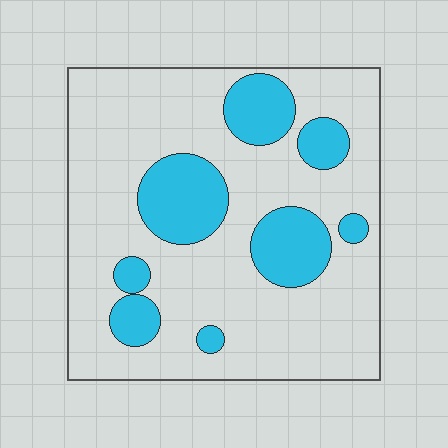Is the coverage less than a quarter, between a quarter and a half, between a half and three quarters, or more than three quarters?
Less than a quarter.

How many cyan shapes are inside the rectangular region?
8.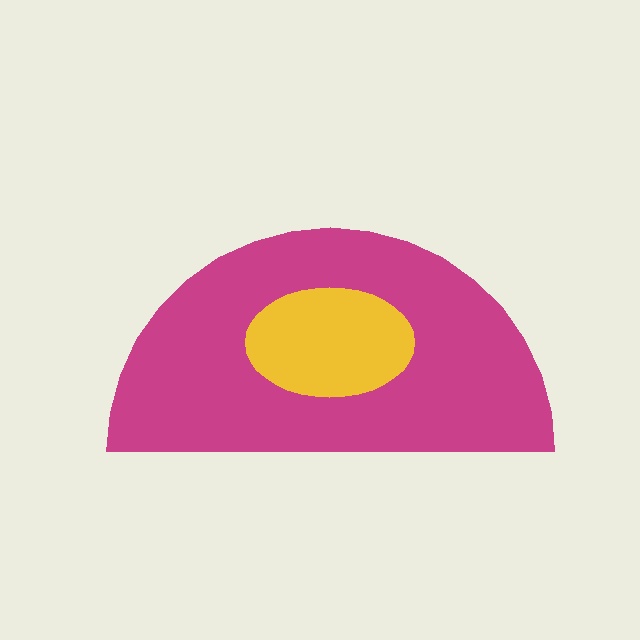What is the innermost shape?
The yellow ellipse.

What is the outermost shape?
The magenta semicircle.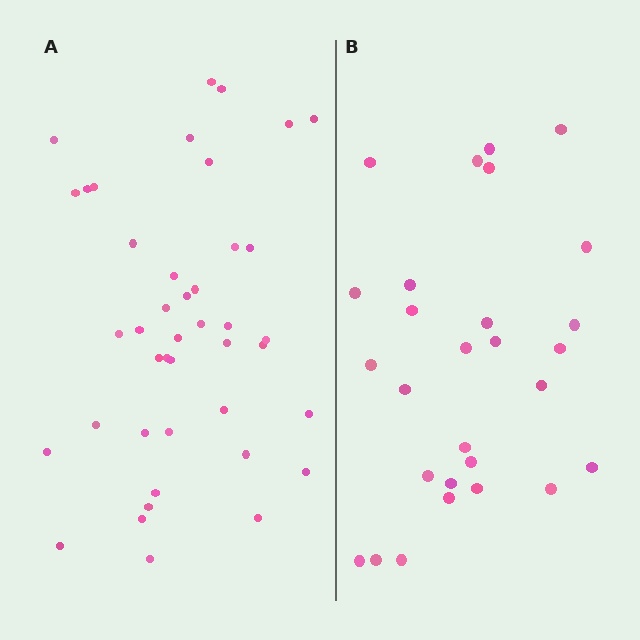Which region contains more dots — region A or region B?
Region A (the left region) has more dots.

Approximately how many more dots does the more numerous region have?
Region A has approximately 15 more dots than region B.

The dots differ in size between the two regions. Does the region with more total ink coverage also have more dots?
No. Region B has more total ink coverage because its dots are larger, but region A actually contains more individual dots. Total area can be misleading — the number of items is what matters here.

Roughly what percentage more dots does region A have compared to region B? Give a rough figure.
About 50% more.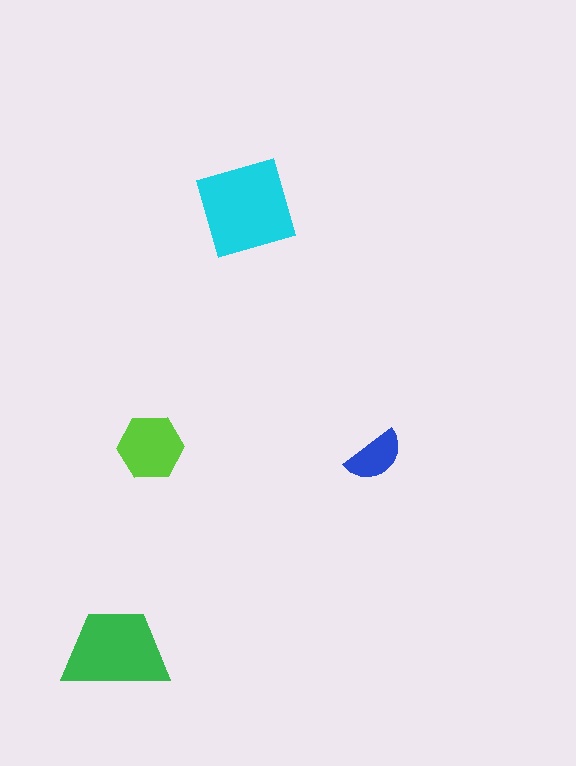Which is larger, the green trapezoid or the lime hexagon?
The green trapezoid.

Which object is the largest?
The cyan diamond.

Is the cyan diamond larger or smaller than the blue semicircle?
Larger.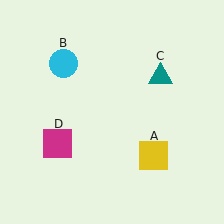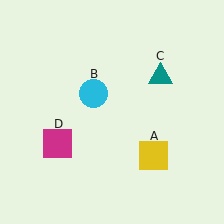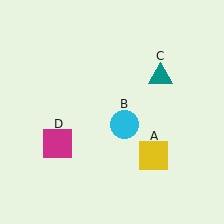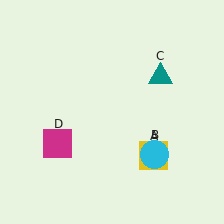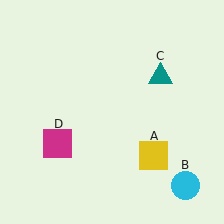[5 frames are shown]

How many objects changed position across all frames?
1 object changed position: cyan circle (object B).